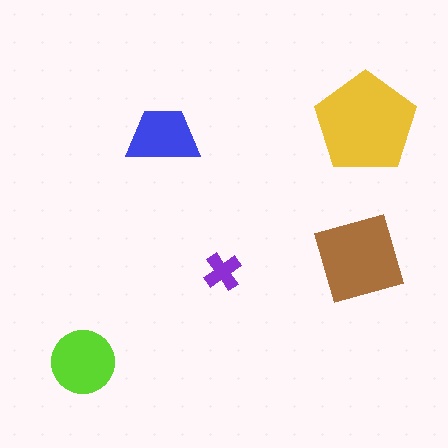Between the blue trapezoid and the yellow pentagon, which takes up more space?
The yellow pentagon.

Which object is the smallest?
The purple cross.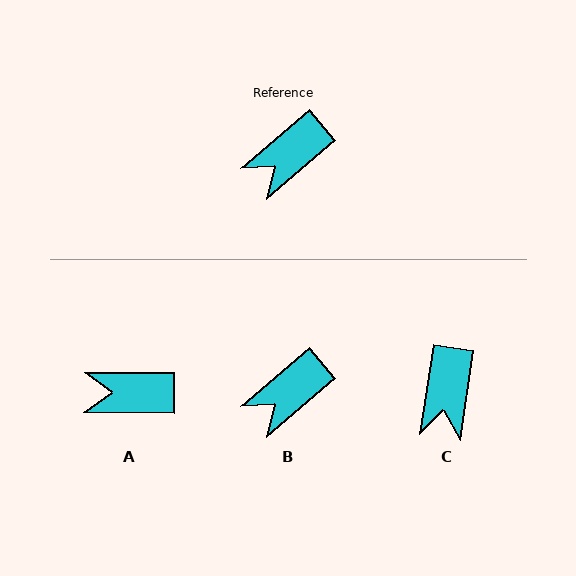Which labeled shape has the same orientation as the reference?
B.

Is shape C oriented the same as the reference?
No, it is off by about 41 degrees.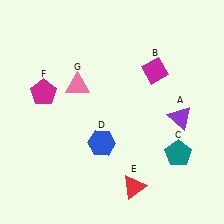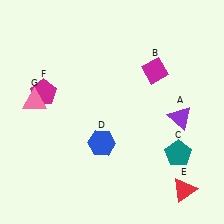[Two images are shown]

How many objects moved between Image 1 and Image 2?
2 objects moved between the two images.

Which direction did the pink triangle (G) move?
The pink triangle (G) moved left.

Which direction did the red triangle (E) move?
The red triangle (E) moved right.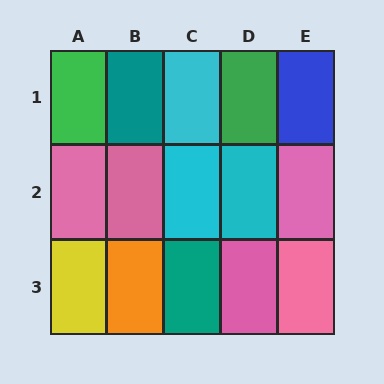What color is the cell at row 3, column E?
Pink.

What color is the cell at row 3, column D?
Pink.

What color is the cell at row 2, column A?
Pink.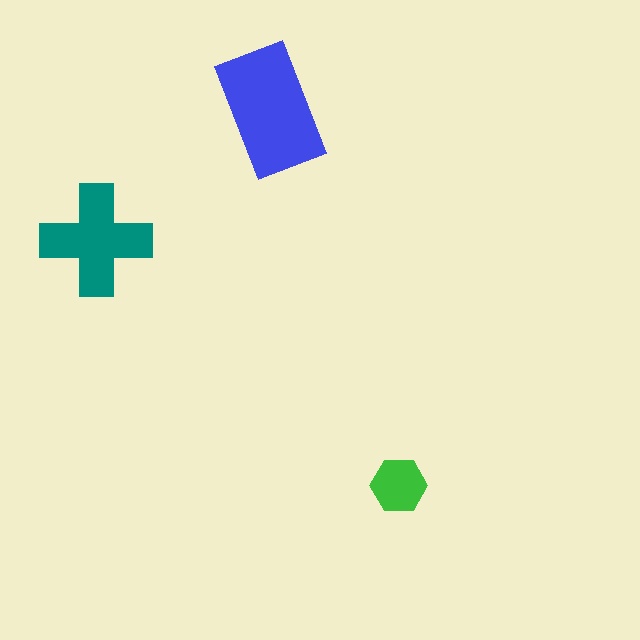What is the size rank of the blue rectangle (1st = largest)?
1st.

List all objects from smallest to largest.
The green hexagon, the teal cross, the blue rectangle.